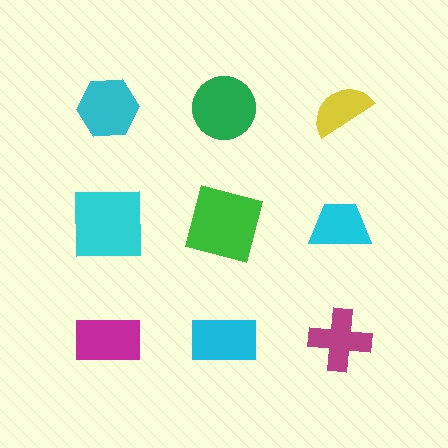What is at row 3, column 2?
A cyan rectangle.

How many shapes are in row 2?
3 shapes.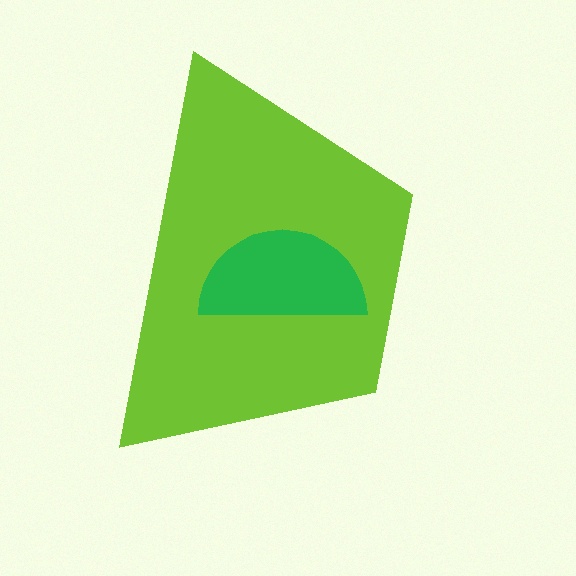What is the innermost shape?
The green semicircle.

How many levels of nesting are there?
2.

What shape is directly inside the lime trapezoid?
The green semicircle.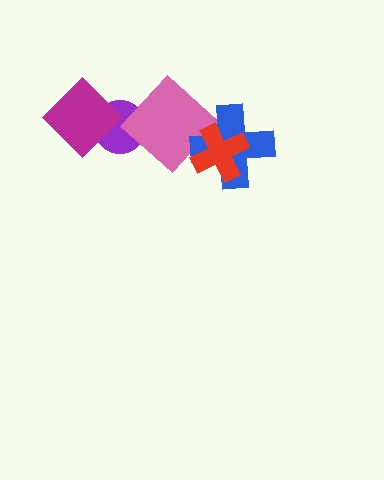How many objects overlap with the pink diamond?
3 objects overlap with the pink diamond.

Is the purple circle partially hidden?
Yes, it is partially covered by another shape.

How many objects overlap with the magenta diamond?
1 object overlaps with the magenta diamond.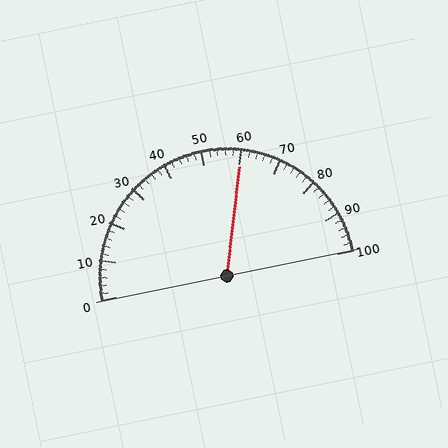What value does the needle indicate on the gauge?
The needle indicates approximately 60.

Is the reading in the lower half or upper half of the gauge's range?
The reading is in the upper half of the range (0 to 100).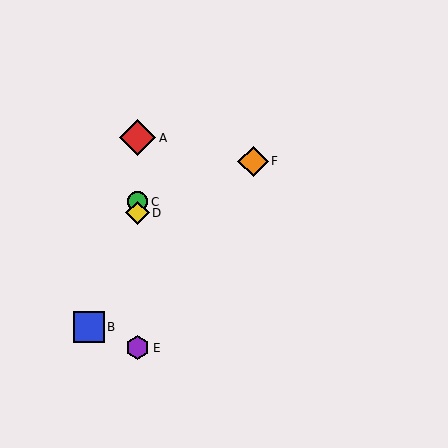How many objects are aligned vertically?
4 objects (A, C, D, E) are aligned vertically.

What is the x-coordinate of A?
Object A is at x≈138.